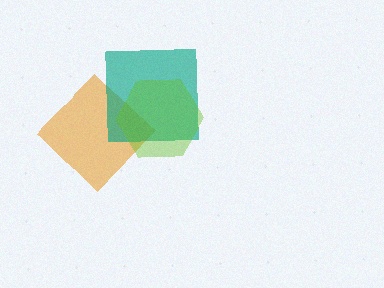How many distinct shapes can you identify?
There are 3 distinct shapes: an orange diamond, a teal square, a lime hexagon.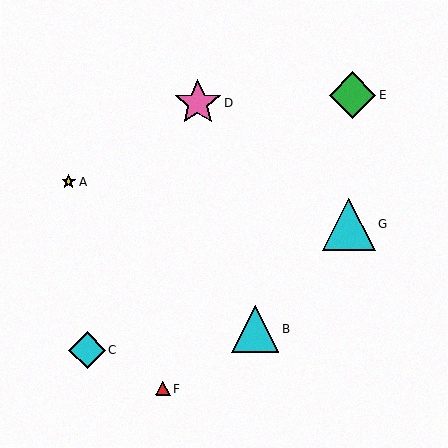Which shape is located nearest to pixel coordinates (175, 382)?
The red triangle (labeled F) at (163, 388) is nearest to that location.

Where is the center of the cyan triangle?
The center of the cyan triangle is at (349, 224).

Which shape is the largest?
The cyan triangle (labeled G) is the largest.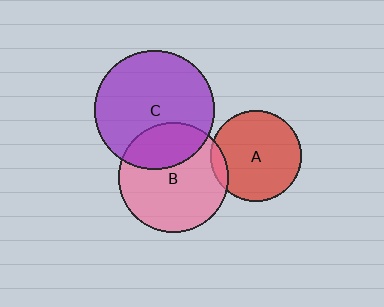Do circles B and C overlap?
Yes.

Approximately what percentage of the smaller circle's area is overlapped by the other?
Approximately 30%.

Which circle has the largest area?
Circle C (purple).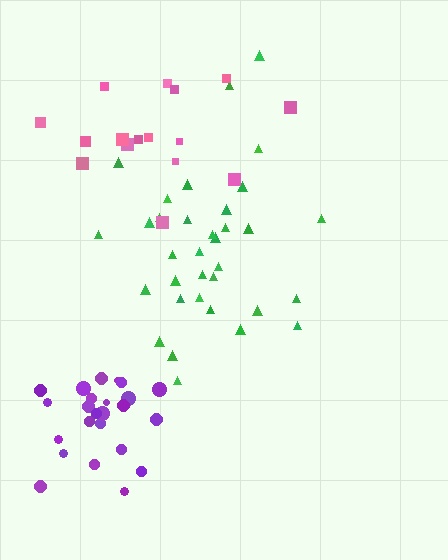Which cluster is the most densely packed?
Purple.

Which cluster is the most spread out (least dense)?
Pink.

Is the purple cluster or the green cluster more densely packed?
Purple.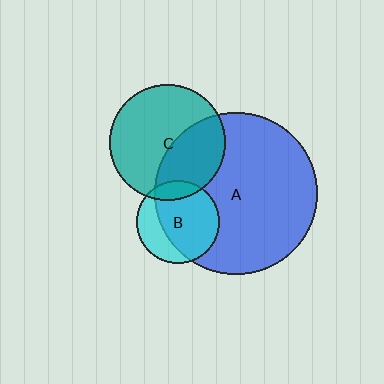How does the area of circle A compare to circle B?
Approximately 3.8 times.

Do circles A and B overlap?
Yes.